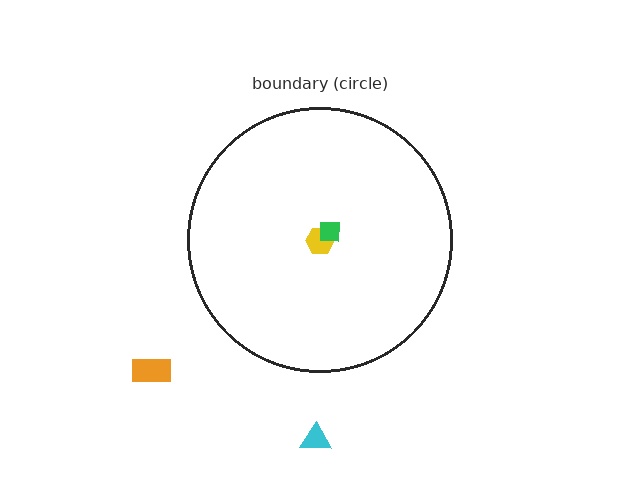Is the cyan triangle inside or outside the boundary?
Outside.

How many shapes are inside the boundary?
2 inside, 2 outside.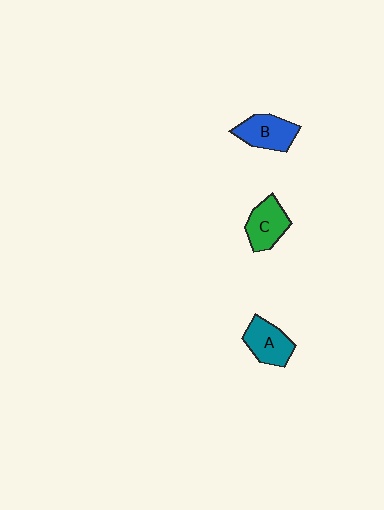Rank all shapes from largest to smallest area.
From largest to smallest: B (blue), A (teal), C (green).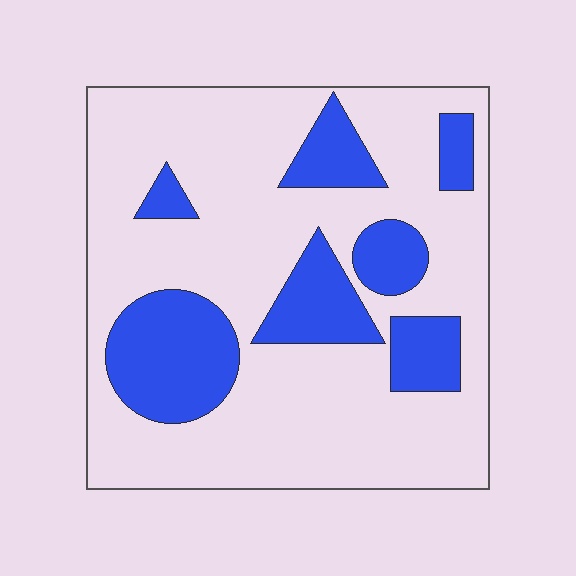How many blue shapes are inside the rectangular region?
7.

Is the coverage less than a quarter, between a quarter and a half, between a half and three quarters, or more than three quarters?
Between a quarter and a half.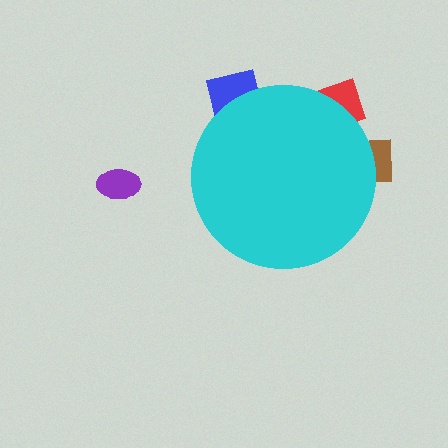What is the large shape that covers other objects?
A cyan circle.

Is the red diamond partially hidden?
Yes, the red diamond is partially hidden behind the cyan circle.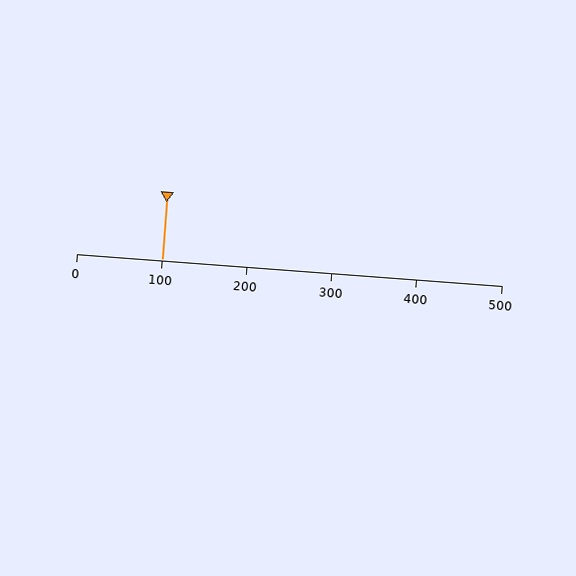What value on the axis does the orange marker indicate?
The marker indicates approximately 100.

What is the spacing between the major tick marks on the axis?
The major ticks are spaced 100 apart.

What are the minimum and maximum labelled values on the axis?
The axis runs from 0 to 500.